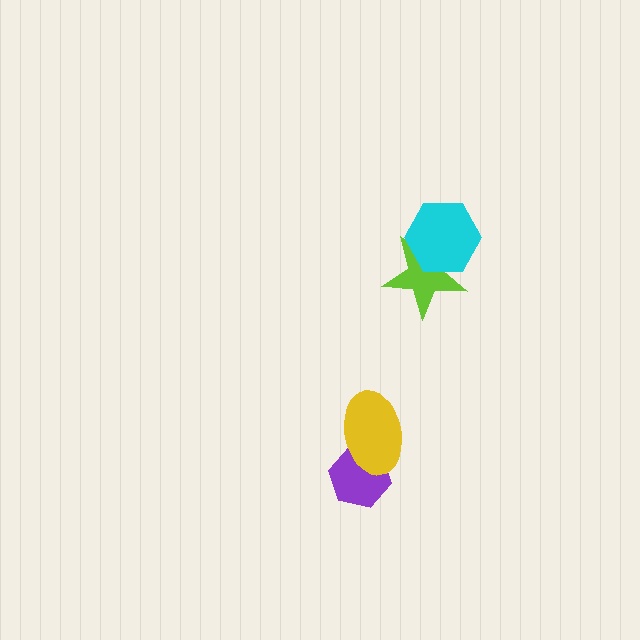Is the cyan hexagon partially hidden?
No, no other shape covers it.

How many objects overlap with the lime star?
1 object overlaps with the lime star.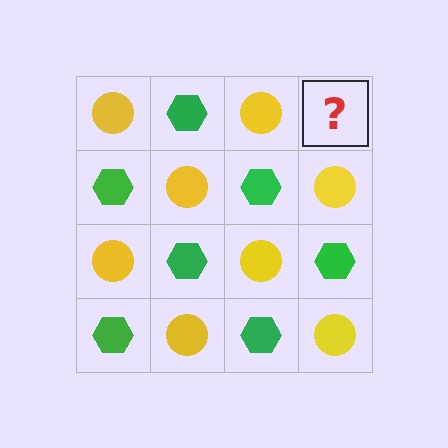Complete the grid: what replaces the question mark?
The question mark should be replaced with a green hexagon.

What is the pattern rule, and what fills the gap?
The rule is that it alternates yellow circle and green hexagon in a checkerboard pattern. The gap should be filled with a green hexagon.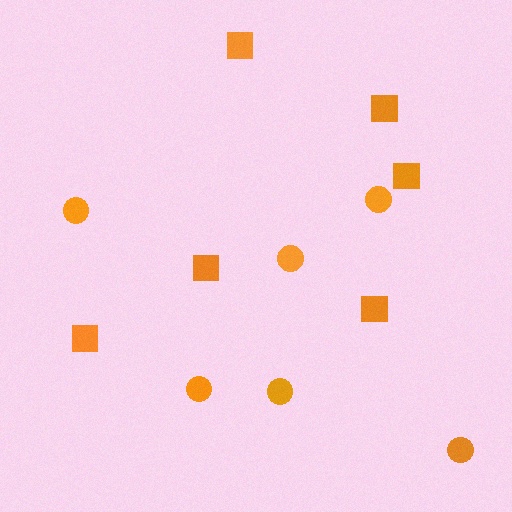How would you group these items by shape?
There are 2 groups: one group of circles (6) and one group of squares (6).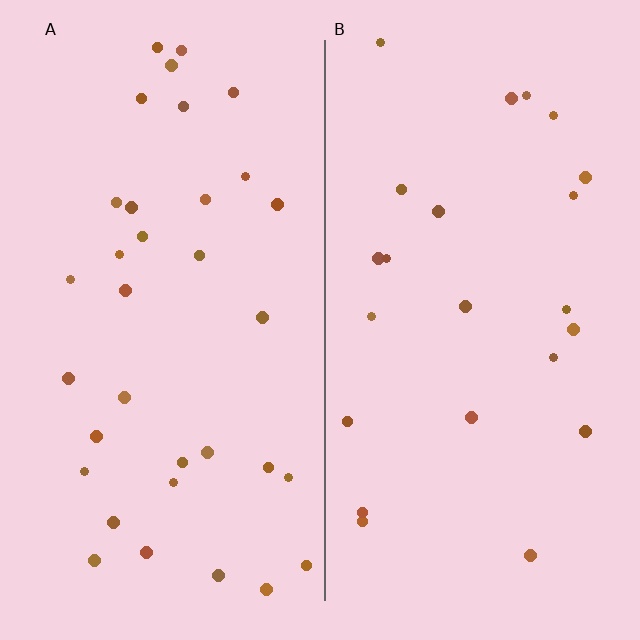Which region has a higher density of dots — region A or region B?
A (the left).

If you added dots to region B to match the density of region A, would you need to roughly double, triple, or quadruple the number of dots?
Approximately double.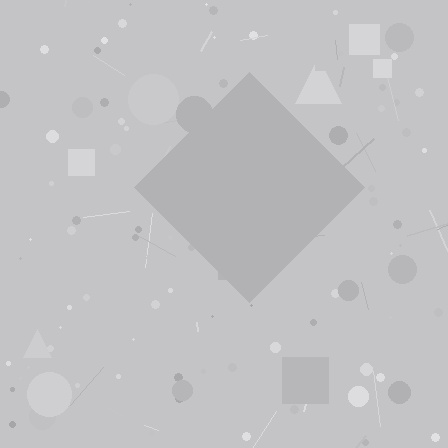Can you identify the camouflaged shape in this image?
The camouflaged shape is a diamond.